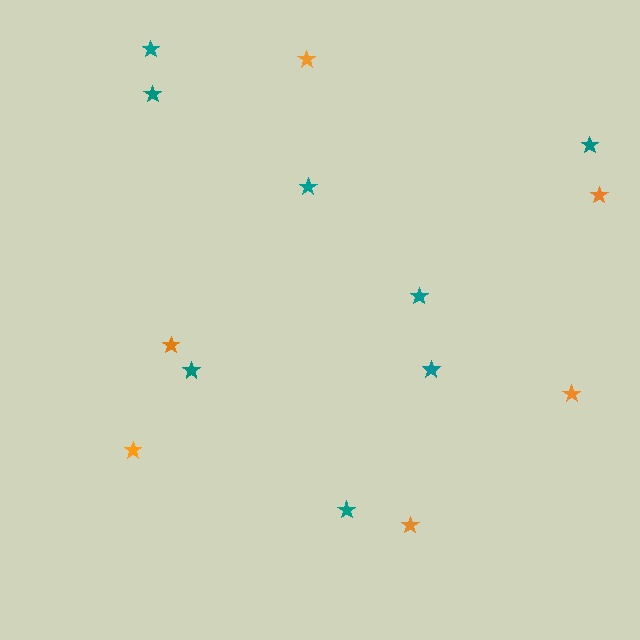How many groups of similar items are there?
There are 2 groups: one group of orange stars (6) and one group of teal stars (8).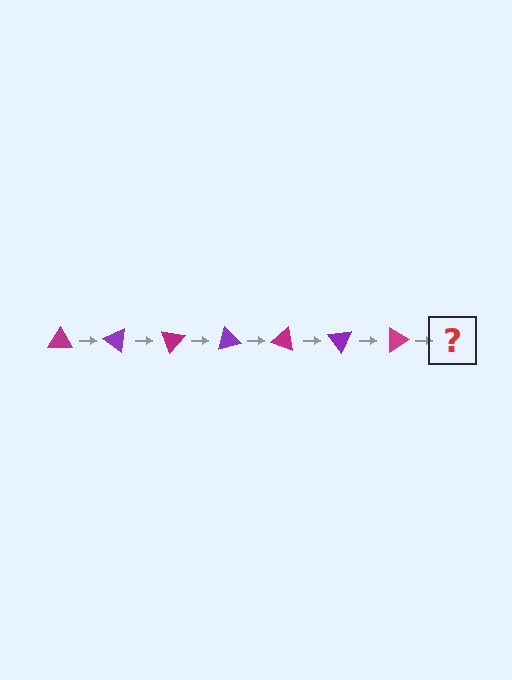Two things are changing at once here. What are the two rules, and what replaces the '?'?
The two rules are that it rotates 35 degrees each step and the color cycles through magenta and purple. The '?' should be a purple triangle, rotated 245 degrees from the start.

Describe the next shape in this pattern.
It should be a purple triangle, rotated 245 degrees from the start.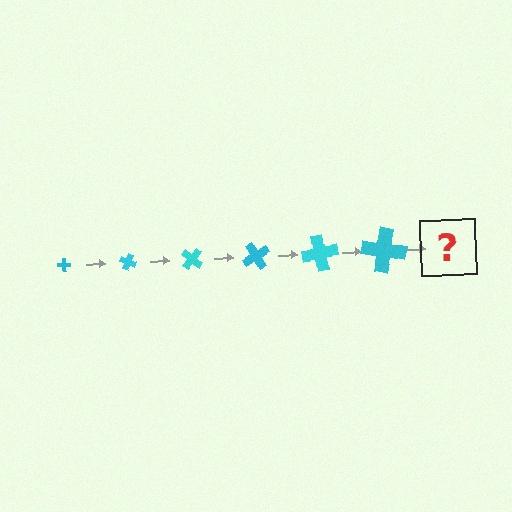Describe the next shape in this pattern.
It should be a cross, larger than the previous one and rotated 120 degrees from the start.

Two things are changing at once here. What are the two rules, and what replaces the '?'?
The two rules are that the cross grows larger each step and it rotates 20 degrees each step. The '?' should be a cross, larger than the previous one and rotated 120 degrees from the start.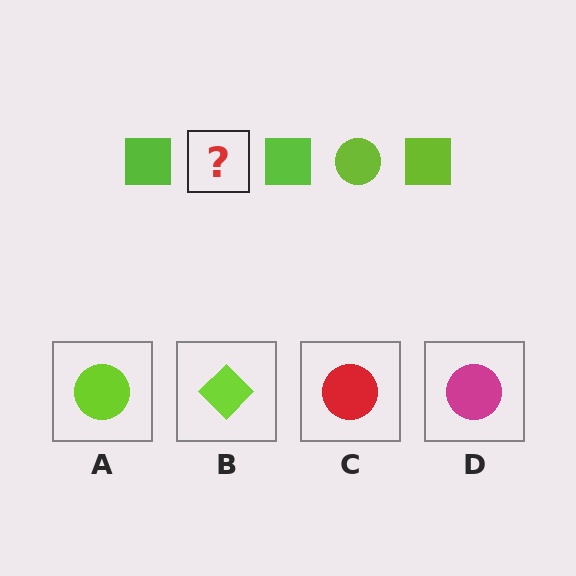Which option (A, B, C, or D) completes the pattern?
A.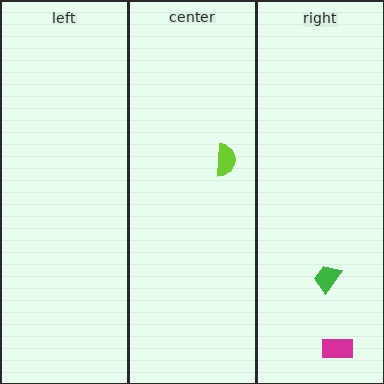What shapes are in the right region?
The magenta rectangle, the green trapezoid.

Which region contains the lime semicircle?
The center region.